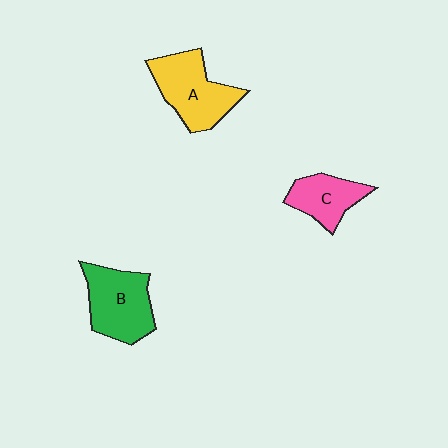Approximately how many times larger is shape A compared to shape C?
Approximately 1.5 times.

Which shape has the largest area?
Shape A (yellow).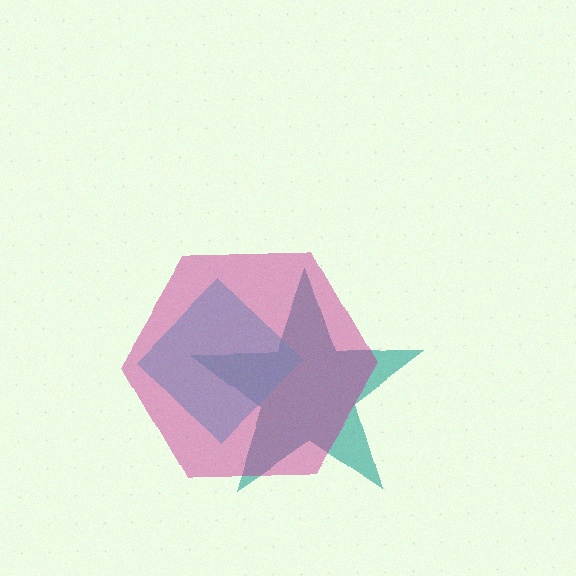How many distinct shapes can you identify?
There are 3 distinct shapes: a teal star, a cyan diamond, a magenta hexagon.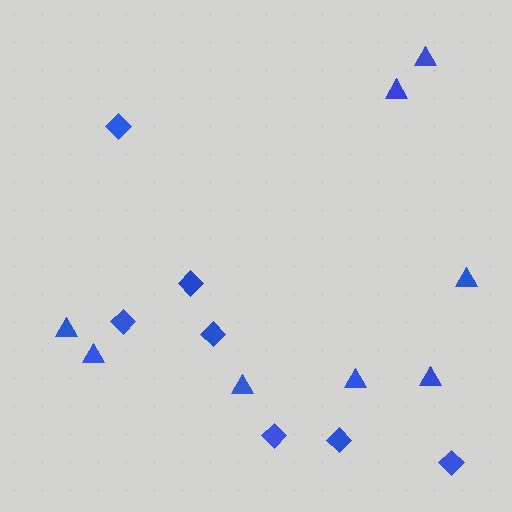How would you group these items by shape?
There are 2 groups: one group of diamonds (7) and one group of triangles (8).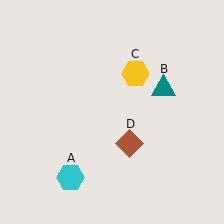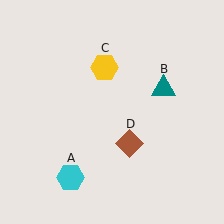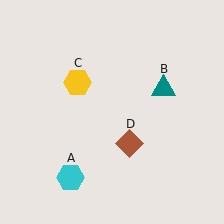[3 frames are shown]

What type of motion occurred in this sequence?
The yellow hexagon (object C) rotated counterclockwise around the center of the scene.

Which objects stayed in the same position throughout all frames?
Cyan hexagon (object A) and teal triangle (object B) and brown diamond (object D) remained stationary.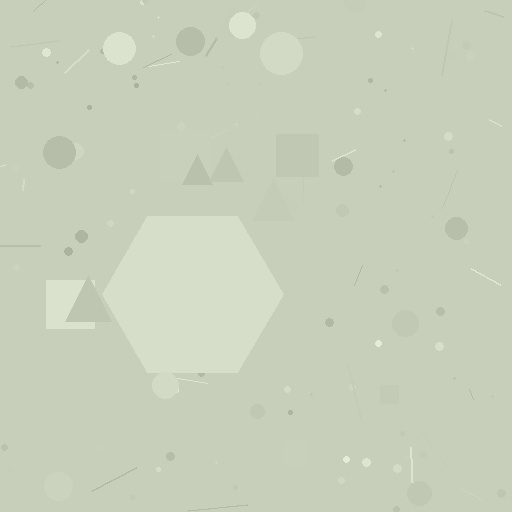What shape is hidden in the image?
A hexagon is hidden in the image.